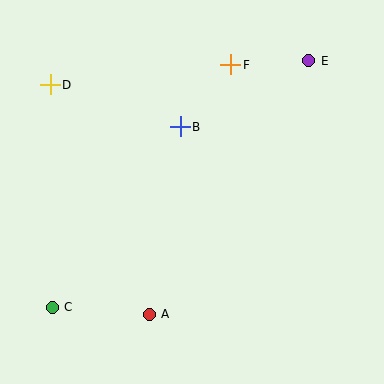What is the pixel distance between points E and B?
The distance between E and B is 144 pixels.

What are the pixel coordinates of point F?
Point F is at (231, 65).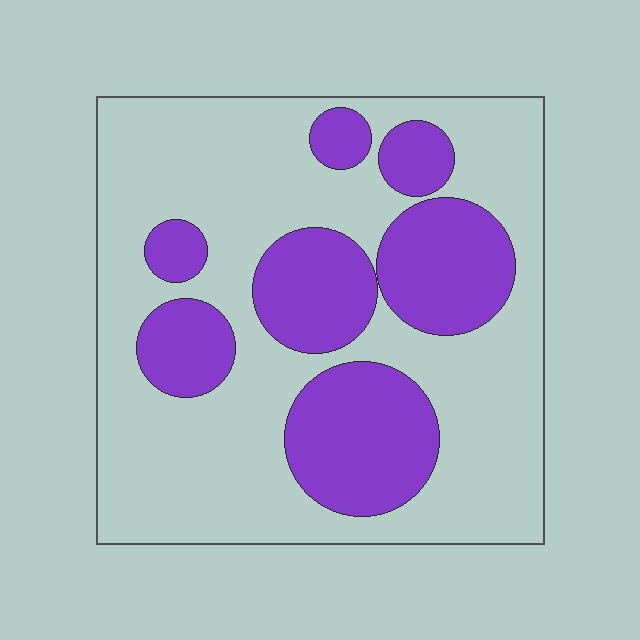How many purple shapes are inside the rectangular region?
7.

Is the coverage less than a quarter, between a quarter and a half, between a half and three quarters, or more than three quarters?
Between a quarter and a half.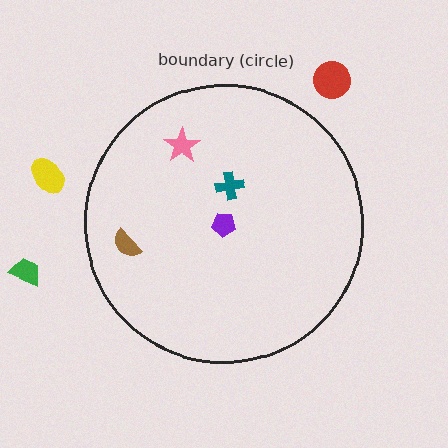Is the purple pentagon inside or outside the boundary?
Inside.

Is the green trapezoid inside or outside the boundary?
Outside.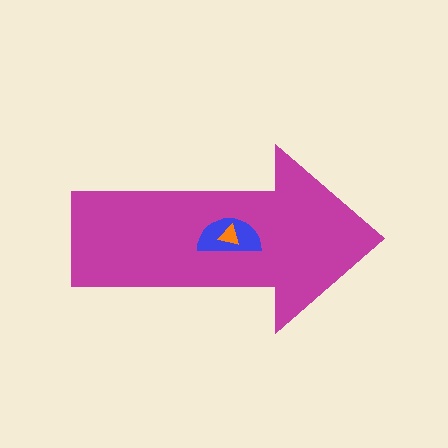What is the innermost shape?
The orange triangle.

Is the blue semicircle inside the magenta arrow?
Yes.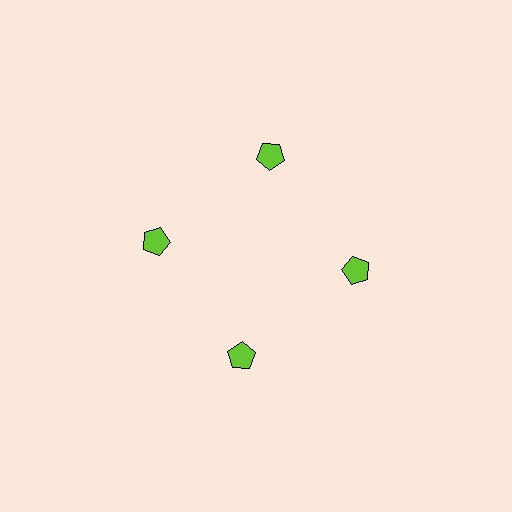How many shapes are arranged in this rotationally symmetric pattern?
There are 4 shapes, arranged in 4 groups of 1.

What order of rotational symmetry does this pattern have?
This pattern has 4-fold rotational symmetry.